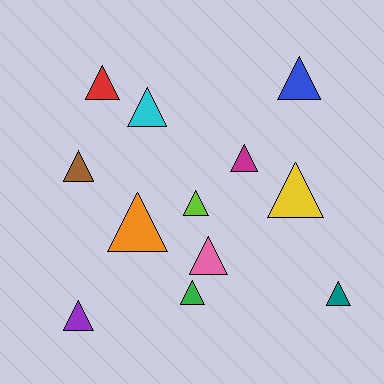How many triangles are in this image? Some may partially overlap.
There are 12 triangles.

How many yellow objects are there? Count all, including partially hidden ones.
There is 1 yellow object.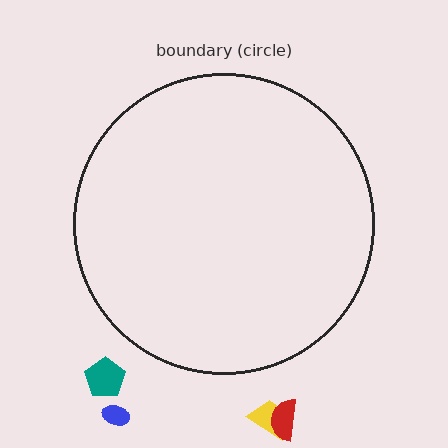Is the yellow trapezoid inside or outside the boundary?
Outside.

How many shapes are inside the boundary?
0 inside, 4 outside.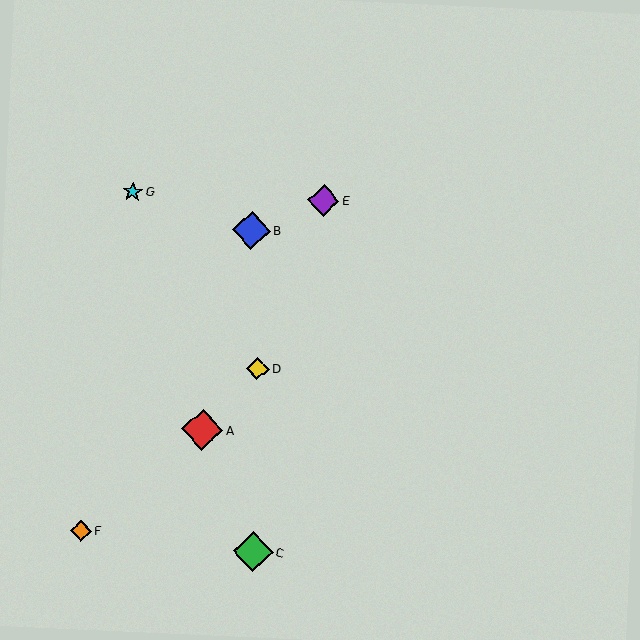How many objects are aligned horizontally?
2 objects (E, G) are aligned horizontally.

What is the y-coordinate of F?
Object F is at y≈531.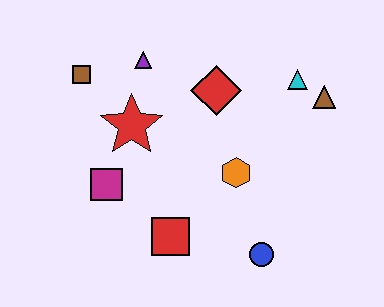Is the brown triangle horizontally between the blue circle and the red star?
No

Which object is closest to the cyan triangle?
The brown triangle is closest to the cyan triangle.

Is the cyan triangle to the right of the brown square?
Yes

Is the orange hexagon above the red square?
Yes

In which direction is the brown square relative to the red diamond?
The brown square is to the left of the red diamond.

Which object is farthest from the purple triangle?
The blue circle is farthest from the purple triangle.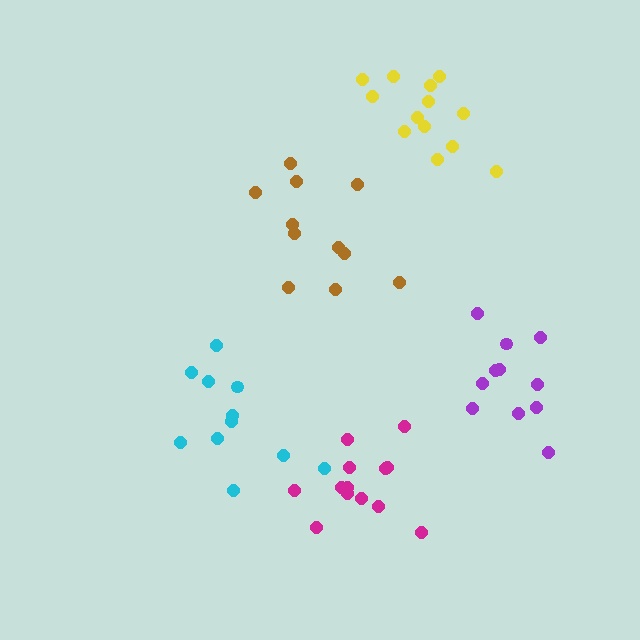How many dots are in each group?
Group 1: 11 dots, Group 2: 13 dots, Group 3: 11 dots, Group 4: 13 dots, Group 5: 11 dots (59 total).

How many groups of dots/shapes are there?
There are 5 groups.